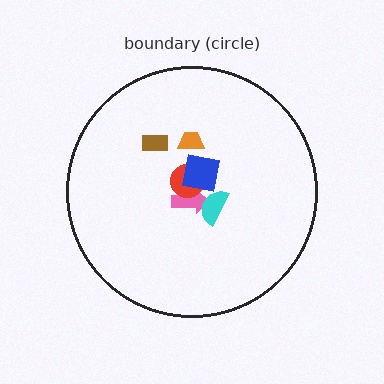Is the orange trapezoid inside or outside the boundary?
Inside.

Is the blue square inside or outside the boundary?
Inside.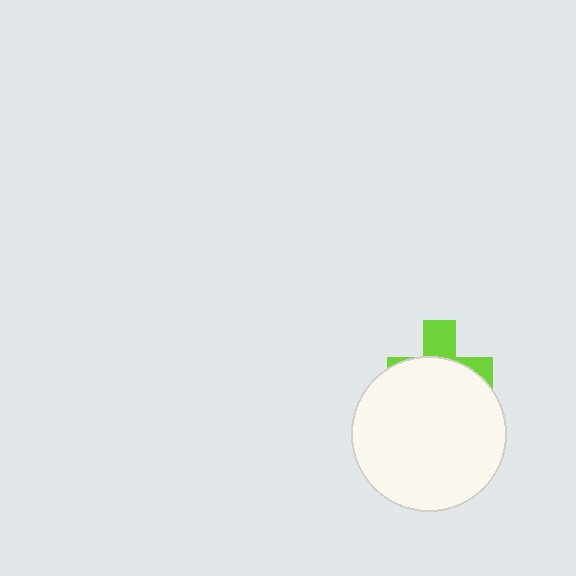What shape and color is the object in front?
The object in front is a white circle.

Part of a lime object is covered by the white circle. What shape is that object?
It is a cross.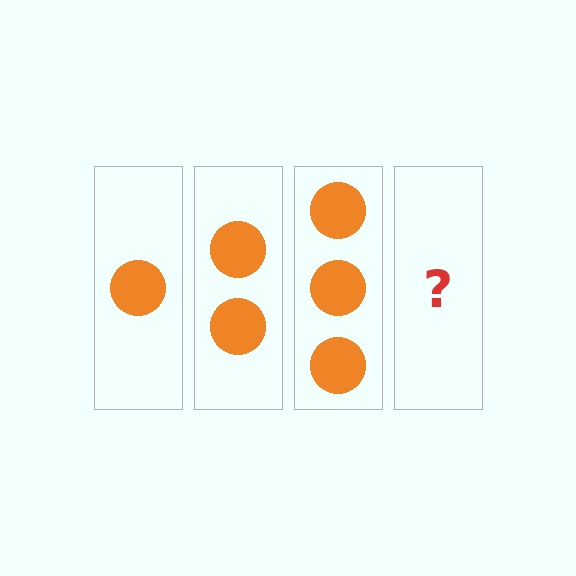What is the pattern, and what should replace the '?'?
The pattern is that each step adds one more circle. The '?' should be 4 circles.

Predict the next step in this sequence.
The next step is 4 circles.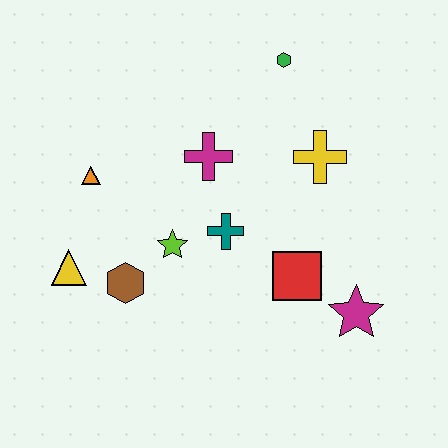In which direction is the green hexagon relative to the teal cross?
The green hexagon is above the teal cross.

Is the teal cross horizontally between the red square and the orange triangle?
Yes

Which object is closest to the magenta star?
The red square is closest to the magenta star.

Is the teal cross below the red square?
No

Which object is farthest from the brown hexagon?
The green hexagon is farthest from the brown hexagon.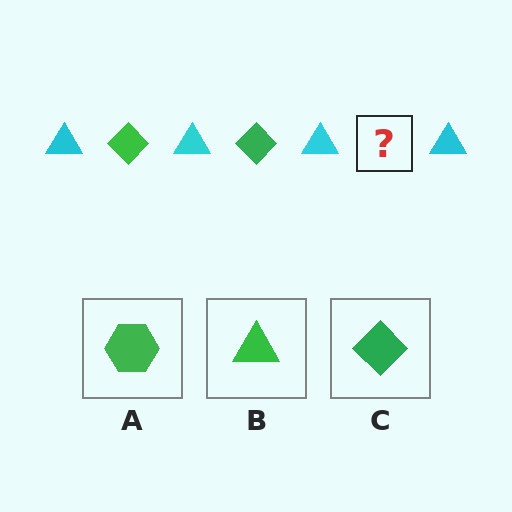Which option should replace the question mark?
Option C.